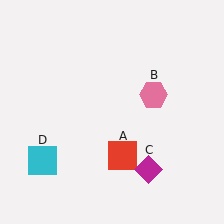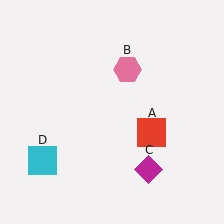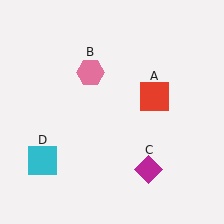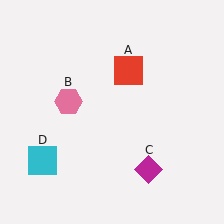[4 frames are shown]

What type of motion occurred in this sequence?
The red square (object A), pink hexagon (object B) rotated counterclockwise around the center of the scene.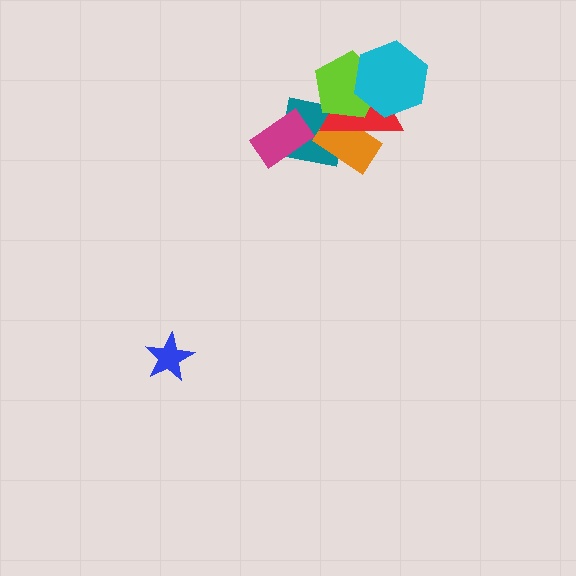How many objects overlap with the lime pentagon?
4 objects overlap with the lime pentagon.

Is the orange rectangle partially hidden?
Yes, it is partially covered by another shape.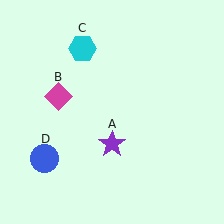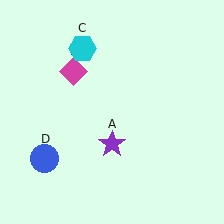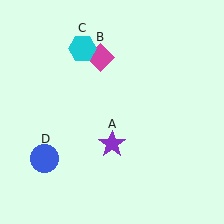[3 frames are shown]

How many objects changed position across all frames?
1 object changed position: magenta diamond (object B).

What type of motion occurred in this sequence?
The magenta diamond (object B) rotated clockwise around the center of the scene.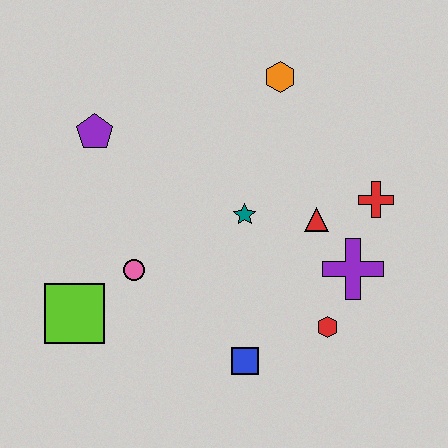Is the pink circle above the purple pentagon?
No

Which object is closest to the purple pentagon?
The pink circle is closest to the purple pentagon.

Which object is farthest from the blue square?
The orange hexagon is farthest from the blue square.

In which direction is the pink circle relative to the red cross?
The pink circle is to the left of the red cross.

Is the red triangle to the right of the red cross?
No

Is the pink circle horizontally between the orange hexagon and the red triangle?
No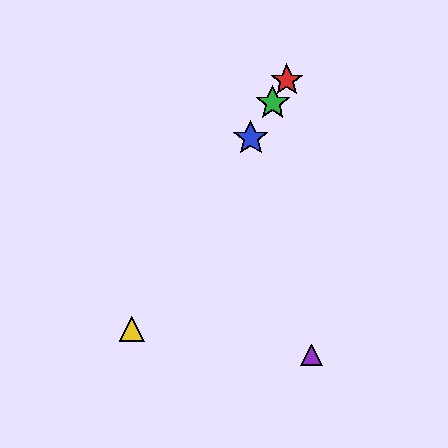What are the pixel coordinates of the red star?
The red star is at (287, 80).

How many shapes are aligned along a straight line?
4 shapes (the red star, the blue star, the green star, the yellow triangle) are aligned along a straight line.